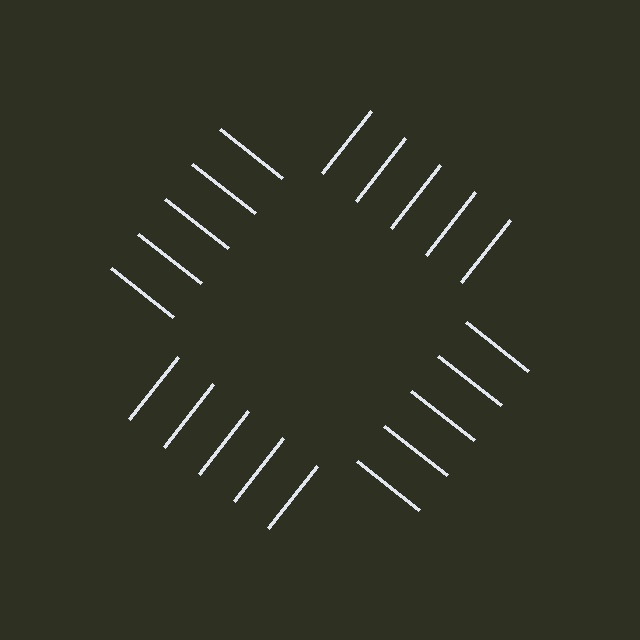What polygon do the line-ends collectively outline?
An illusory square — the line segments terminate on its edges but no continuous stroke is drawn.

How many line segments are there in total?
20 — 5 along each of the 4 edges.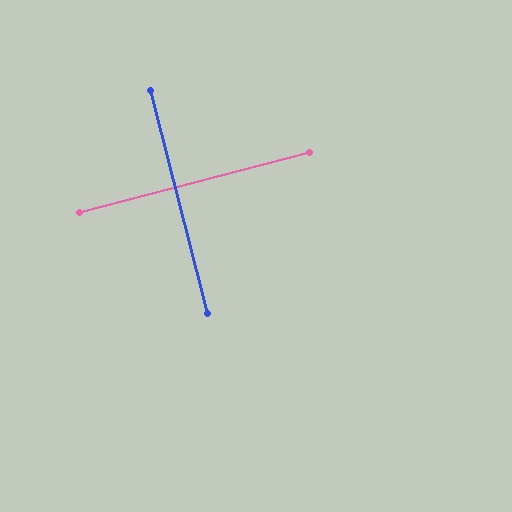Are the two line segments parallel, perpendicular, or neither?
Perpendicular — they meet at approximately 90°.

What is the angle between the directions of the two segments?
Approximately 90 degrees.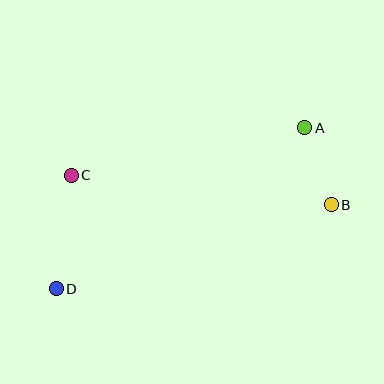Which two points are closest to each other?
Points A and B are closest to each other.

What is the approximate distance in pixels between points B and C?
The distance between B and C is approximately 262 pixels.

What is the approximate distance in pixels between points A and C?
The distance between A and C is approximately 238 pixels.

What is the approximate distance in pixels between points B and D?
The distance between B and D is approximately 288 pixels.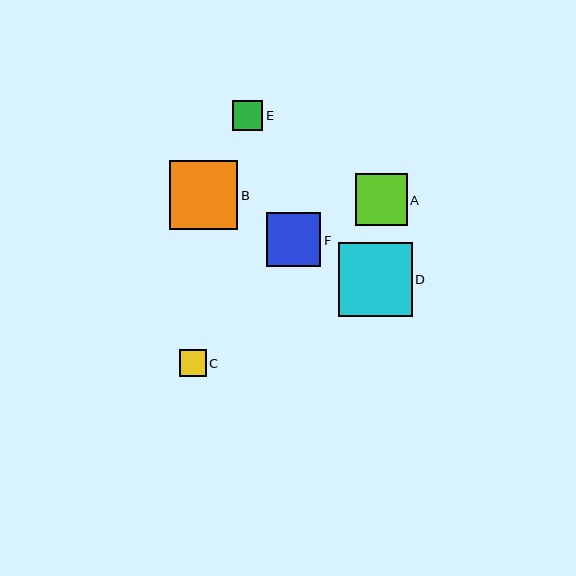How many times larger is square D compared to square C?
Square D is approximately 2.8 times the size of square C.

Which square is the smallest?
Square C is the smallest with a size of approximately 27 pixels.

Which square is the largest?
Square D is the largest with a size of approximately 74 pixels.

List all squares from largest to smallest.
From largest to smallest: D, B, F, A, E, C.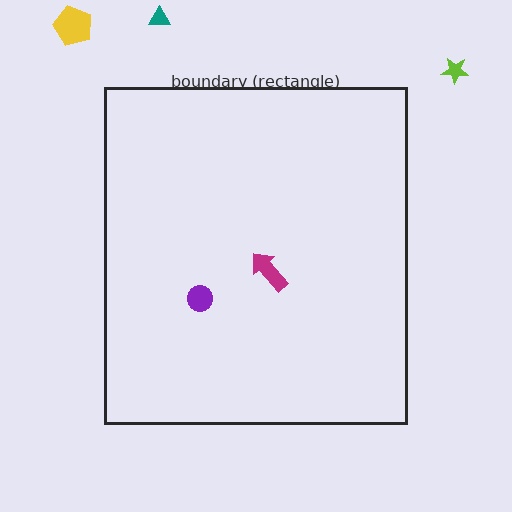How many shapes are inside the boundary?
2 inside, 3 outside.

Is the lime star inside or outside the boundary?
Outside.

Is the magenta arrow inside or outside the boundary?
Inside.